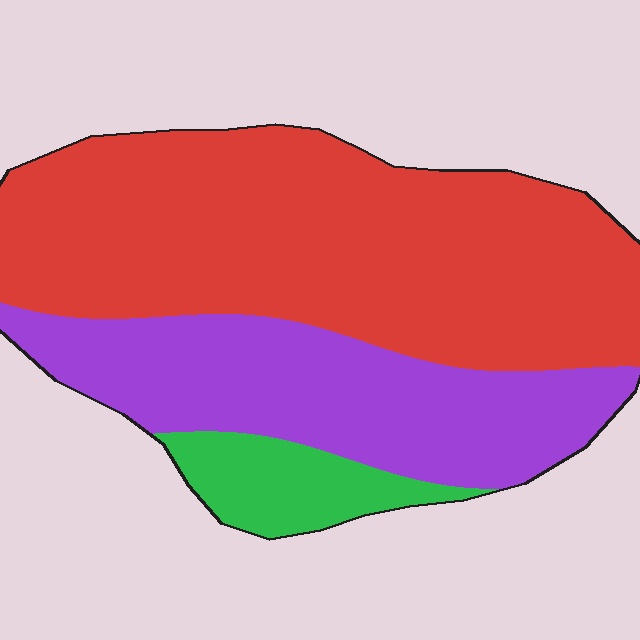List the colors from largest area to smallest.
From largest to smallest: red, purple, green.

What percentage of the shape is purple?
Purple covers roughly 30% of the shape.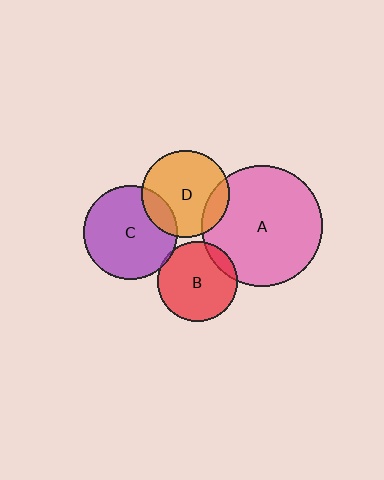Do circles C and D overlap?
Yes.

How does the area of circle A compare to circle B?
Approximately 2.3 times.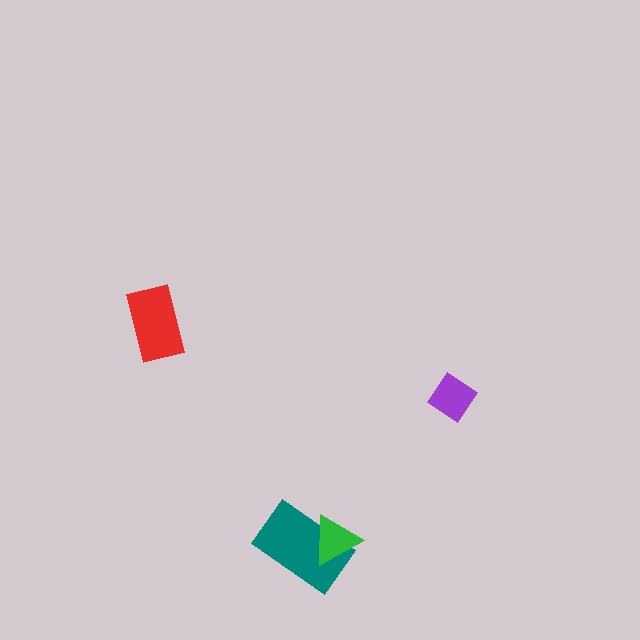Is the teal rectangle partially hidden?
Yes, it is partially covered by another shape.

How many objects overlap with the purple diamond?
0 objects overlap with the purple diamond.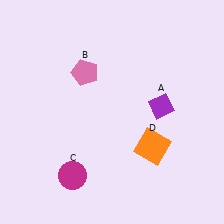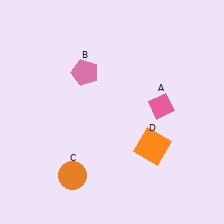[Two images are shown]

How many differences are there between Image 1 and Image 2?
There are 2 differences between the two images.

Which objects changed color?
A changed from purple to pink. C changed from magenta to orange.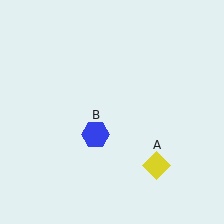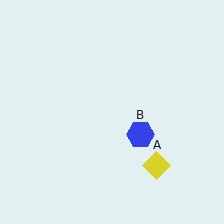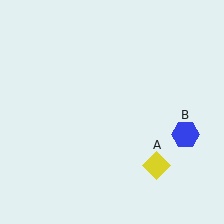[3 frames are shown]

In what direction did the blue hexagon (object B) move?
The blue hexagon (object B) moved right.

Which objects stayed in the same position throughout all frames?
Yellow diamond (object A) remained stationary.